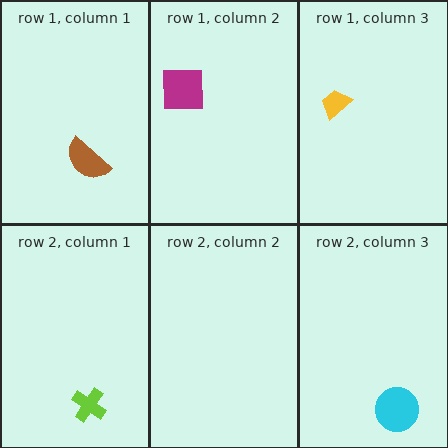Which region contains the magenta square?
The row 1, column 2 region.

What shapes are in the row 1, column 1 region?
The brown semicircle.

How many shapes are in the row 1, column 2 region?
1.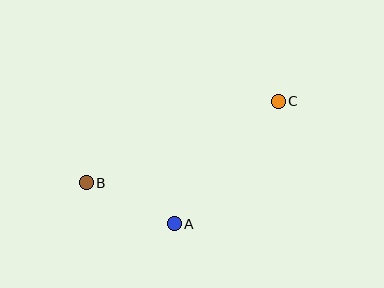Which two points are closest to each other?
Points A and B are closest to each other.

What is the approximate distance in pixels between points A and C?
The distance between A and C is approximately 161 pixels.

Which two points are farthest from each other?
Points B and C are farthest from each other.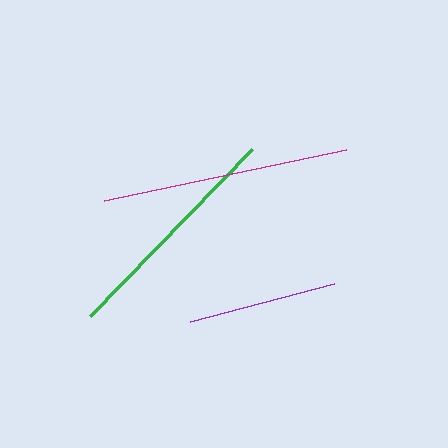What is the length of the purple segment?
The purple segment is approximately 149 pixels long.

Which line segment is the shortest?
The purple line is the shortest at approximately 149 pixels.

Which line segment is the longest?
The magenta line is the longest at approximately 247 pixels.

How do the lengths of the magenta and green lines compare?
The magenta and green lines are approximately the same length.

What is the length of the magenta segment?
The magenta segment is approximately 247 pixels long.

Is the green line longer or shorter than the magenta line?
The magenta line is longer than the green line.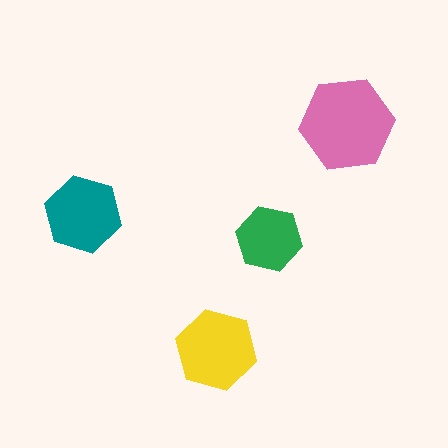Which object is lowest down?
The yellow hexagon is bottommost.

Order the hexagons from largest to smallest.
the pink one, the yellow one, the teal one, the green one.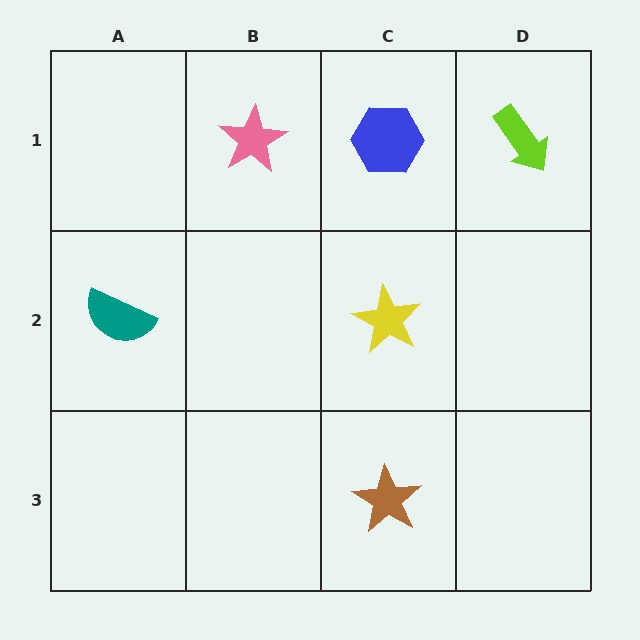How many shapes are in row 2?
2 shapes.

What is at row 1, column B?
A pink star.